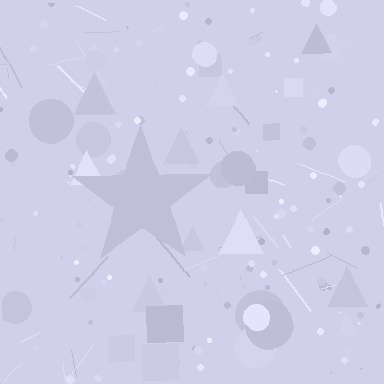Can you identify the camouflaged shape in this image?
The camouflaged shape is a star.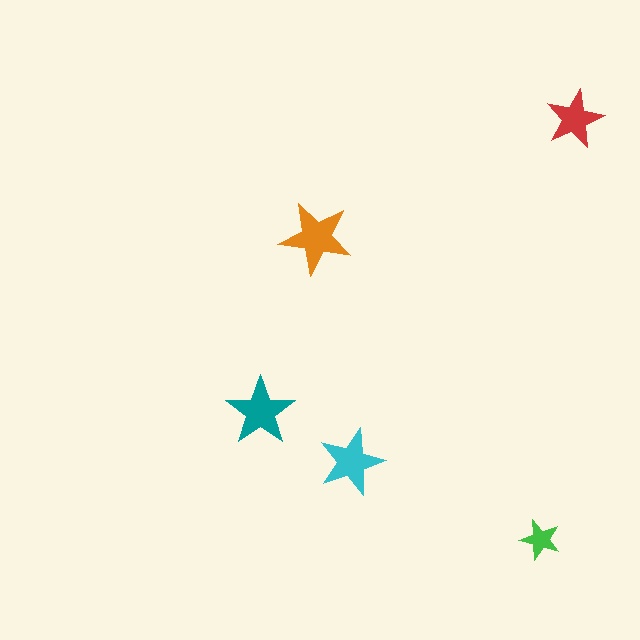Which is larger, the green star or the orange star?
The orange one.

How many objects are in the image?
There are 5 objects in the image.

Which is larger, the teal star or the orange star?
The orange one.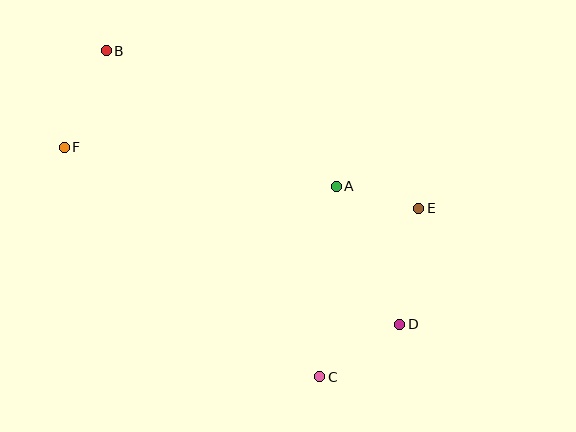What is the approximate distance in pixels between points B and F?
The distance between B and F is approximately 105 pixels.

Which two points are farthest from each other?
Points B and D are farthest from each other.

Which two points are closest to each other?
Points A and E are closest to each other.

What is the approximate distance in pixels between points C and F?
The distance between C and F is approximately 343 pixels.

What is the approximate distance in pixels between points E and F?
The distance between E and F is approximately 360 pixels.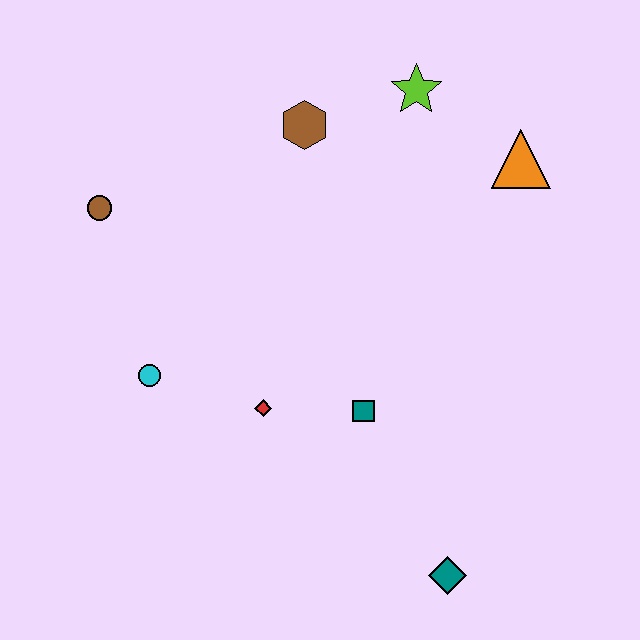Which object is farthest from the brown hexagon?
The teal diamond is farthest from the brown hexagon.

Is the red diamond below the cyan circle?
Yes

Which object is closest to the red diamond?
The teal square is closest to the red diamond.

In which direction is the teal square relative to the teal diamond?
The teal square is above the teal diamond.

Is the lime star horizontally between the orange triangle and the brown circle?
Yes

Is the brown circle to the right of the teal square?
No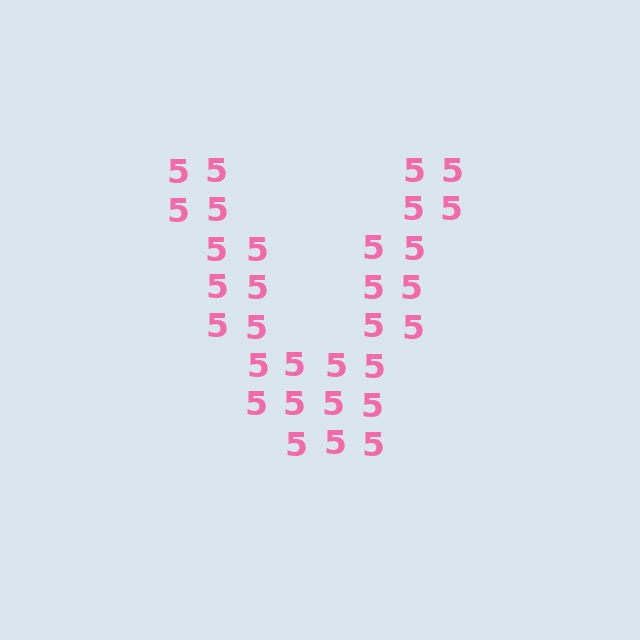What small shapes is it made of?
It is made of small digit 5's.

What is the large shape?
The large shape is the letter V.